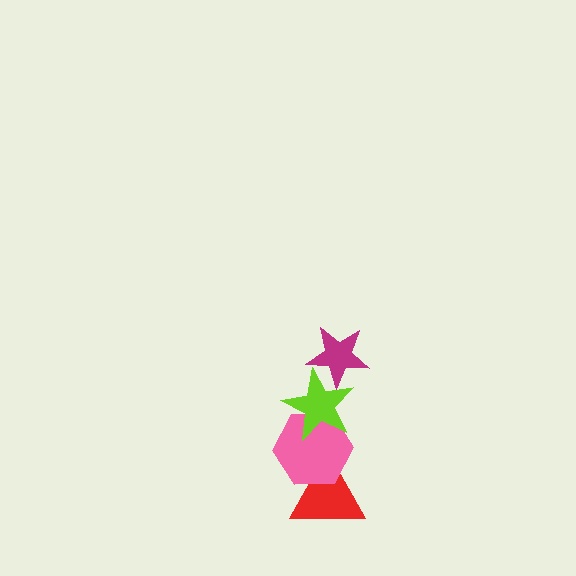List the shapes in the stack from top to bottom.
From top to bottom: the magenta star, the lime star, the pink hexagon, the red triangle.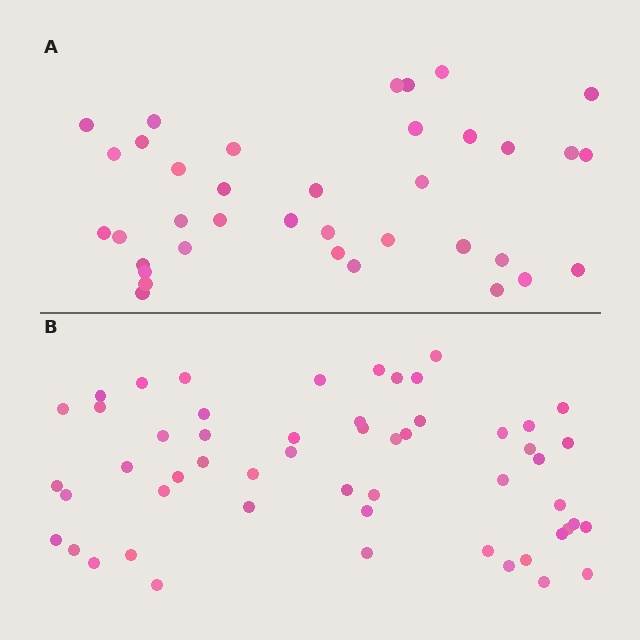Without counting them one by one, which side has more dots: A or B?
Region B (the bottom region) has more dots.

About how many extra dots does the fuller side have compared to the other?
Region B has approximately 15 more dots than region A.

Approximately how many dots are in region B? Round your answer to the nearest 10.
About 50 dots. (The exact count is 54, which rounds to 50.)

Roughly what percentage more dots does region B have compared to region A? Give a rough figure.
About 45% more.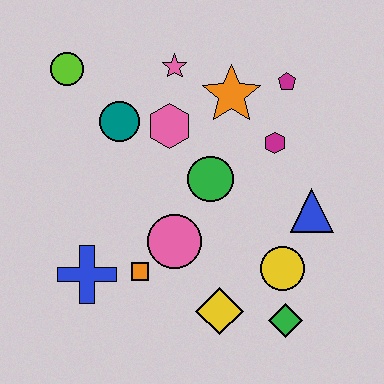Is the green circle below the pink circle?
No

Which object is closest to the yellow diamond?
The green diamond is closest to the yellow diamond.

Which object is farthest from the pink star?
The green diamond is farthest from the pink star.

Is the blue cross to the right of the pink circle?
No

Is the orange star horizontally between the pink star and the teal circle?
No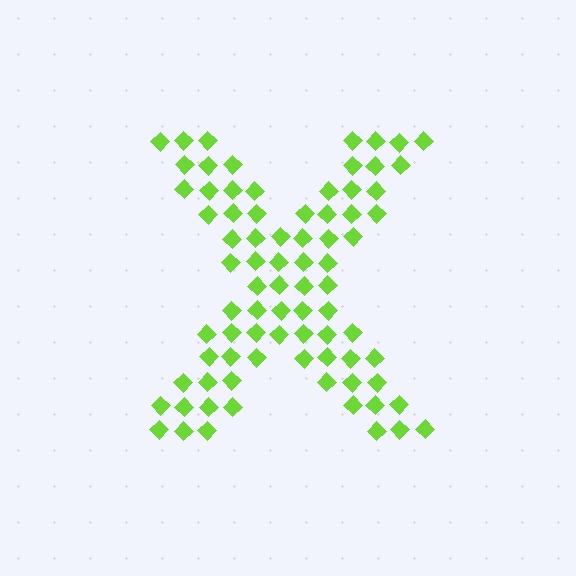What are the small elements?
The small elements are diamonds.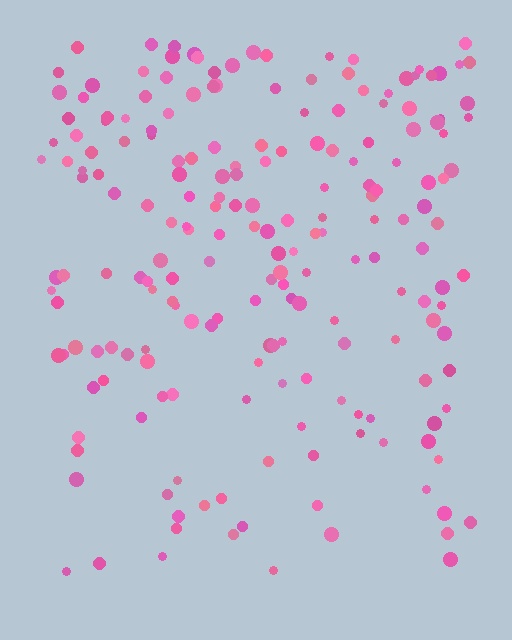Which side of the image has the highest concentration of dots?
The top.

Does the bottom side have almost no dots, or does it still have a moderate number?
Still a moderate number, just noticeably fewer than the top.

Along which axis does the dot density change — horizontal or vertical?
Vertical.